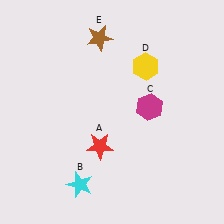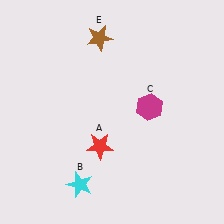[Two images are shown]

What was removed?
The yellow hexagon (D) was removed in Image 2.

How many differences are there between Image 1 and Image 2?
There is 1 difference between the two images.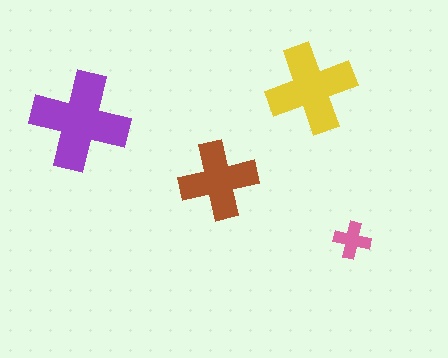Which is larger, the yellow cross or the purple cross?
The purple one.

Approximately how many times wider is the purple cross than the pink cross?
About 2.5 times wider.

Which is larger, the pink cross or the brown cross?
The brown one.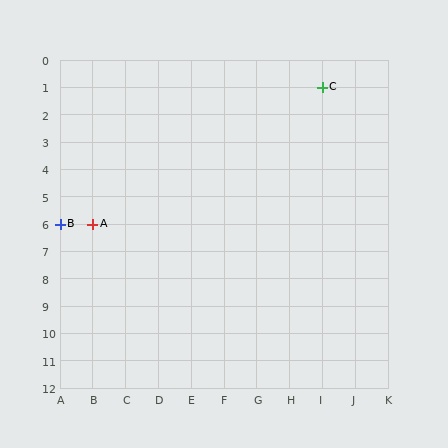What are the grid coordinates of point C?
Point C is at grid coordinates (I, 1).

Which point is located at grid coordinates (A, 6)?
Point B is at (A, 6).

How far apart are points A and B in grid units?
Points A and B are 1 column apart.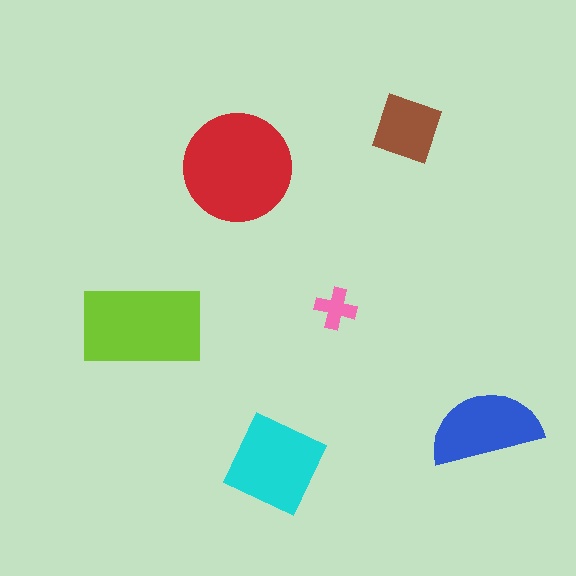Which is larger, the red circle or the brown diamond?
The red circle.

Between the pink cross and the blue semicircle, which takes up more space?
The blue semicircle.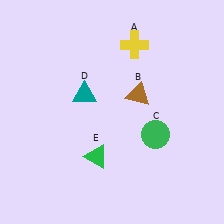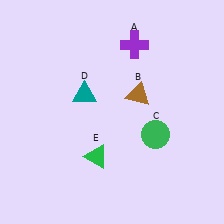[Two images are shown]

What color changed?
The cross (A) changed from yellow in Image 1 to purple in Image 2.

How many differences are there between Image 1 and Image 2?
There is 1 difference between the two images.